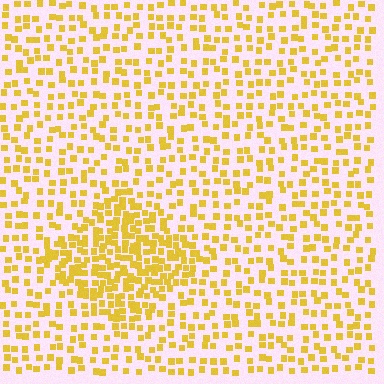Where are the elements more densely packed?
The elements are more densely packed inside the diamond boundary.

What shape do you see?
I see a diamond.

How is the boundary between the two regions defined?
The boundary is defined by a change in element density (approximately 2.2x ratio). All elements are the same color, size, and shape.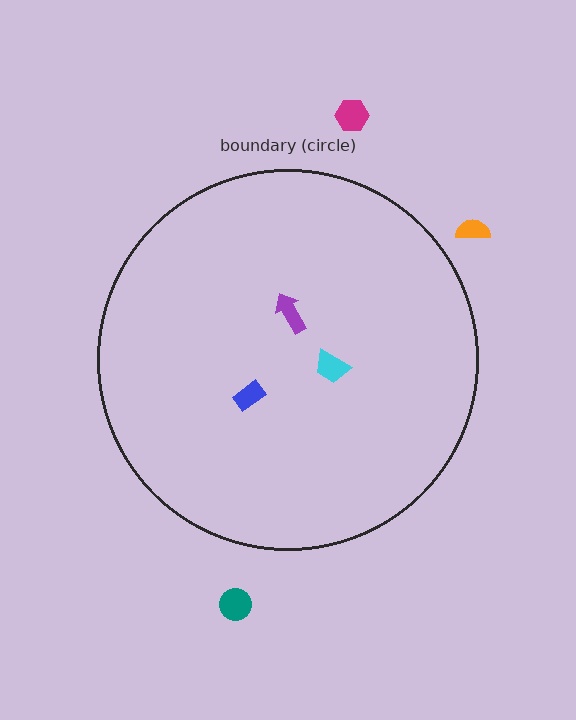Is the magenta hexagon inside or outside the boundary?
Outside.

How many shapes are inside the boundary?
3 inside, 3 outside.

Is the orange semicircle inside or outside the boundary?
Outside.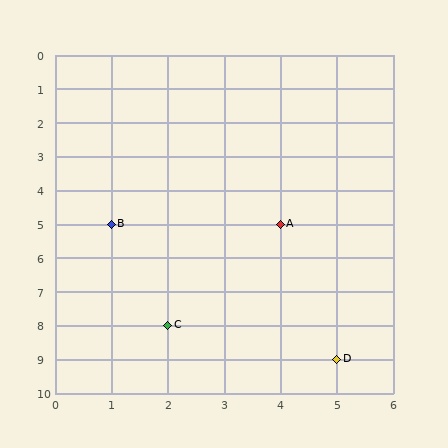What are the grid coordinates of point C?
Point C is at grid coordinates (2, 8).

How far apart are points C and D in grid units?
Points C and D are 3 columns and 1 row apart (about 3.2 grid units diagonally).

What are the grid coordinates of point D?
Point D is at grid coordinates (5, 9).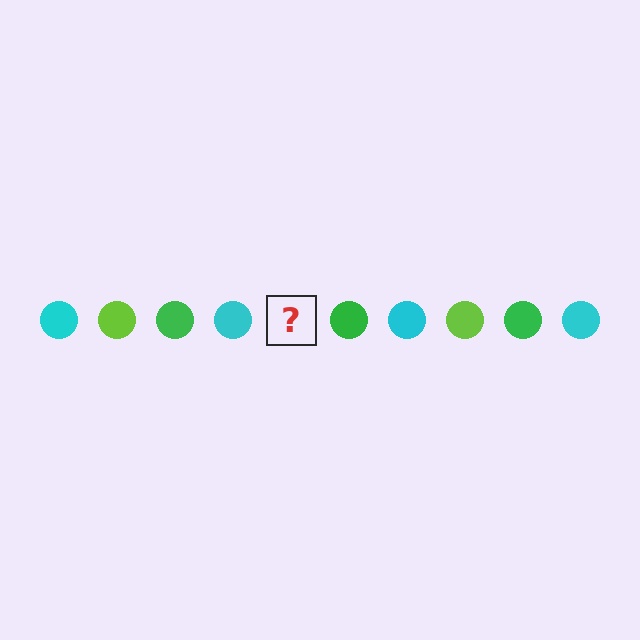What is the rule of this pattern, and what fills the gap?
The rule is that the pattern cycles through cyan, lime, green circles. The gap should be filled with a lime circle.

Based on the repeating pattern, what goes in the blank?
The blank should be a lime circle.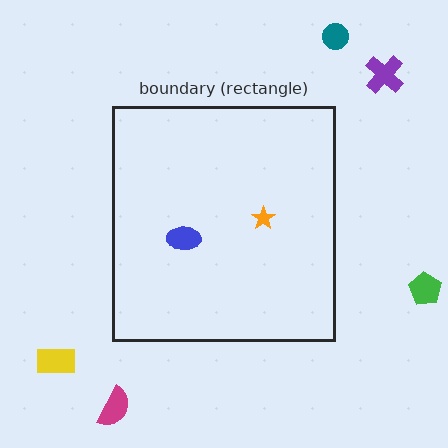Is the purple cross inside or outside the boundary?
Outside.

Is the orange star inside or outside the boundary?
Inside.